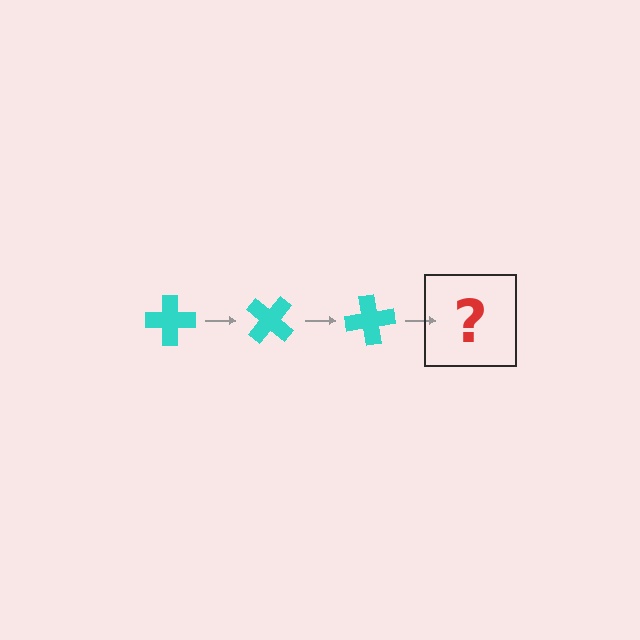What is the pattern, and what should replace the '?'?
The pattern is that the cross rotates 40 degrees each step. The '?' should be a cyan cross rotated 120 degrees.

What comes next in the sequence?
The next element should be a cyan cross rotated 120 degrees.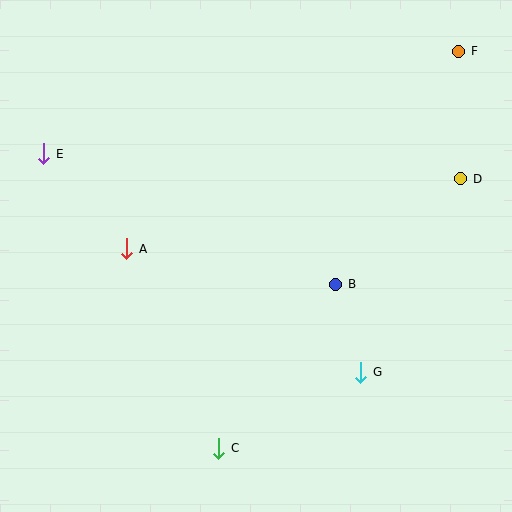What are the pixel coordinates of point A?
Point A is at (127, 249).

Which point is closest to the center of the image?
Point B at (336, 284) is closest to the center.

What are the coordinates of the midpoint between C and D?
The midpoint between C and D is at (340, 314).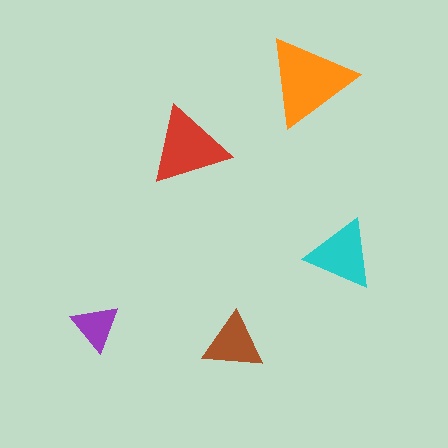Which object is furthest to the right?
The cyan triangle is rightmost.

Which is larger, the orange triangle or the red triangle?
The orange one.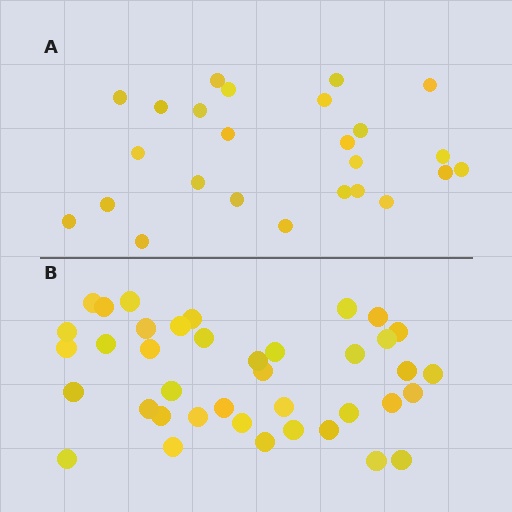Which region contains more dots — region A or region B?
Region B (the bottom region) has more dots.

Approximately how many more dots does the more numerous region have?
Region B has approximately 15 more dots than region A.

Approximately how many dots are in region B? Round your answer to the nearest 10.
About 40 dots. (The exact count is 39, which rounds to 40.)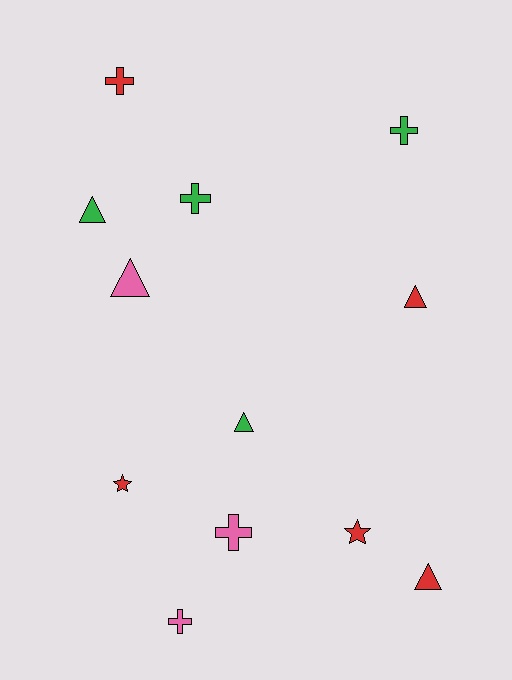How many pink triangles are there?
There is 1 pink triangle.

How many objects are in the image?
There are 12 objects.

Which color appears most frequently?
Red, with 5 objects.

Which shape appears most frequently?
Triangle, with 5 objects.